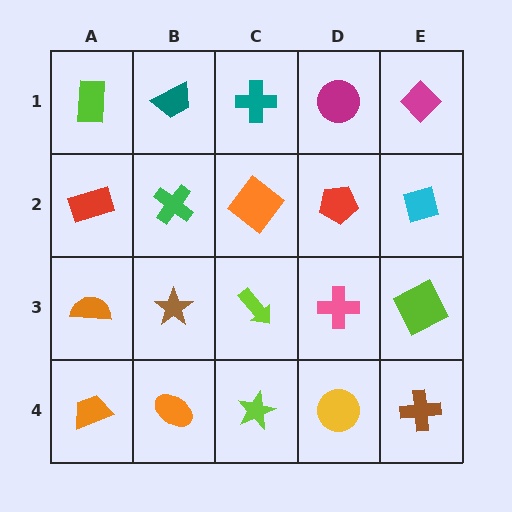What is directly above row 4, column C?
A lime arrow.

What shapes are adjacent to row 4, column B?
A brown star (row 3, column B), an orange trapezoid (row 4, column A), a lime star (row 4, column C).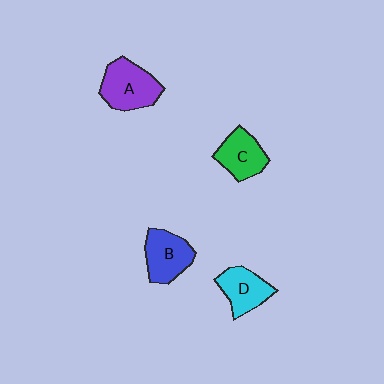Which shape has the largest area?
Shape A (purple).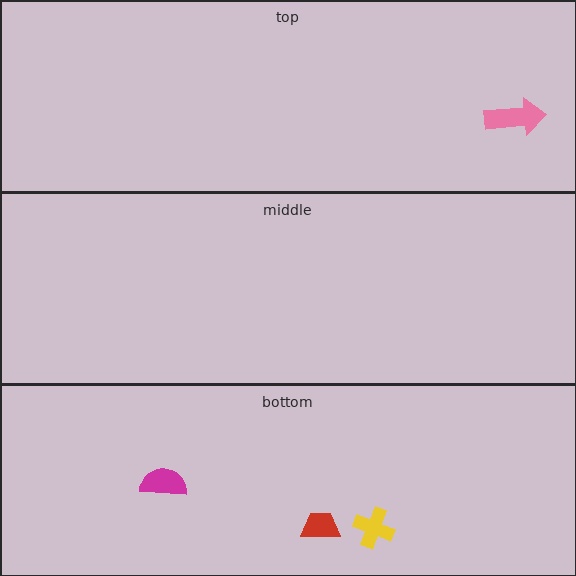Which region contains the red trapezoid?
The bottom region.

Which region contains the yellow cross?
The bottom region.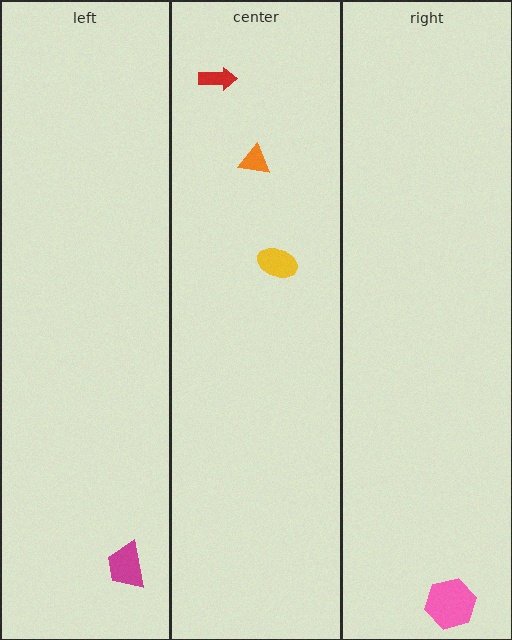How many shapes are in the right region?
1.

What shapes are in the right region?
The pink hexagon.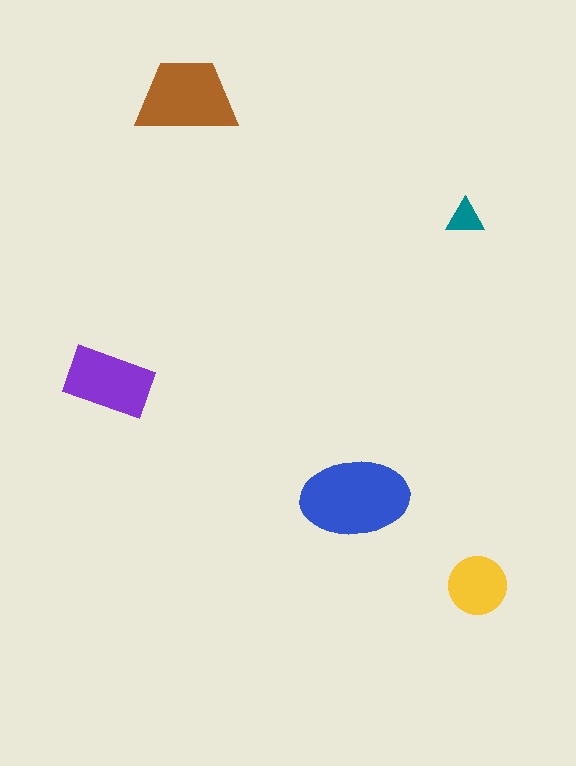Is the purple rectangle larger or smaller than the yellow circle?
Larger.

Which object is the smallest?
The teal triangle.